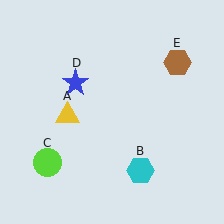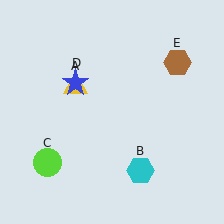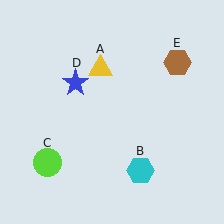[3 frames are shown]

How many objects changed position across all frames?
1 object changed position: yellow triangle (object A).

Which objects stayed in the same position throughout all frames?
Cyan hexagon (object B) and lime circle (object C) and blue star (object D) and brown hexagon (object E) remained stationary.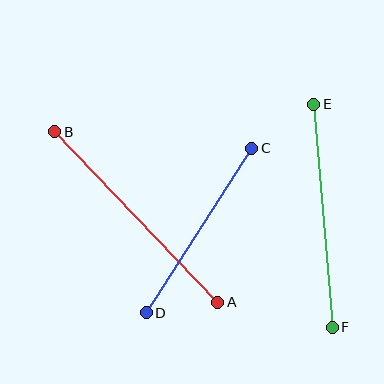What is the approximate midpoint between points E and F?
The midpoint is at approximately (323, 216) pixels.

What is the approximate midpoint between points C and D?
The midpoint is at approximately (199, 231) pixels.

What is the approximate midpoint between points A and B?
The midpoint is at approximately (136, 217) pixels.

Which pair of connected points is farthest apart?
Points A and B are farthest apart.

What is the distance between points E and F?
The distance is approximately 224 pixels.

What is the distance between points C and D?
The distance is approximately 195 pixels.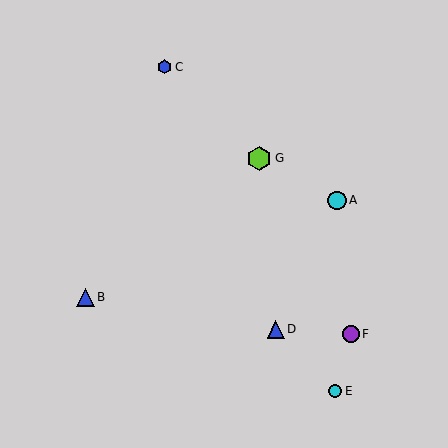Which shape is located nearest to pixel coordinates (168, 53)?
The blue hexagon (labeled C) at (165, 67) is nearest to that location.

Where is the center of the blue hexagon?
The center of the blue hexagon is at (165, 67).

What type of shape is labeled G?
Shape G is a lime hexagon.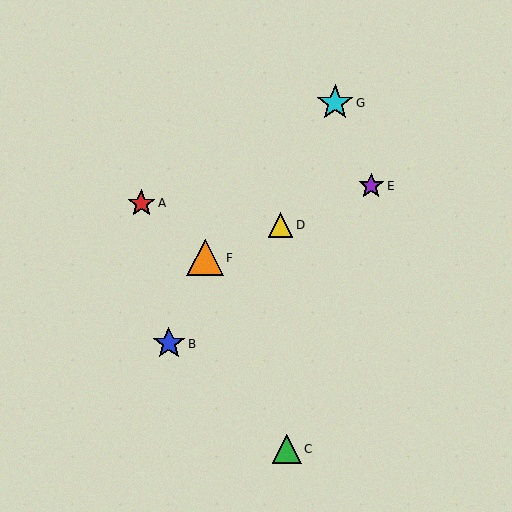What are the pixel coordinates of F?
Object F is at (205, 258).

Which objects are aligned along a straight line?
Objects D, E, F are aligned along a straight line.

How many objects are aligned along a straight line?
3 objects (D, E, F) are aligned along a straight line.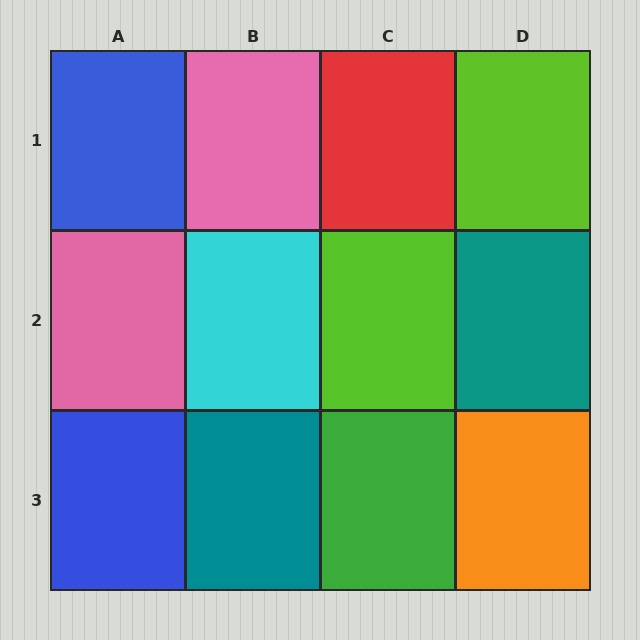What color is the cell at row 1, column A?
Blue.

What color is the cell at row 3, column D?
Orange.